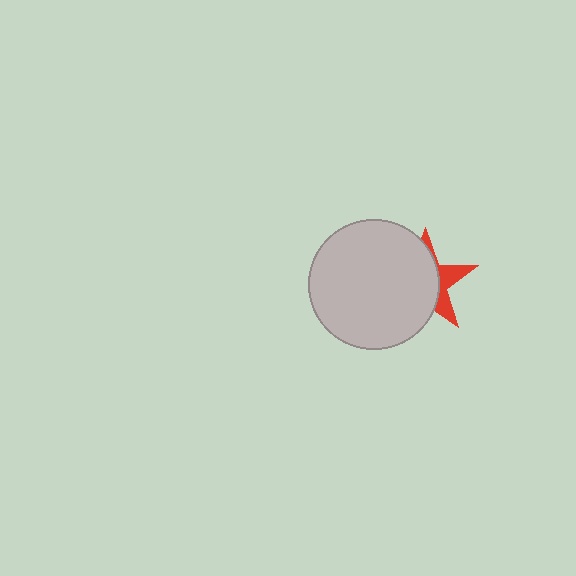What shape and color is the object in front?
The object in front is a light gray circle.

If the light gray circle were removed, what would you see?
You would see the complete red star.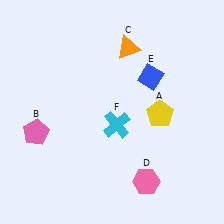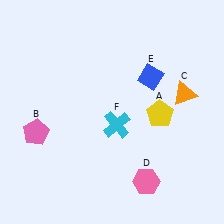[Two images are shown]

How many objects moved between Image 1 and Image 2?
1 object moved between the two images.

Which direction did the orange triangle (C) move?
The orange triangle (C) moved right.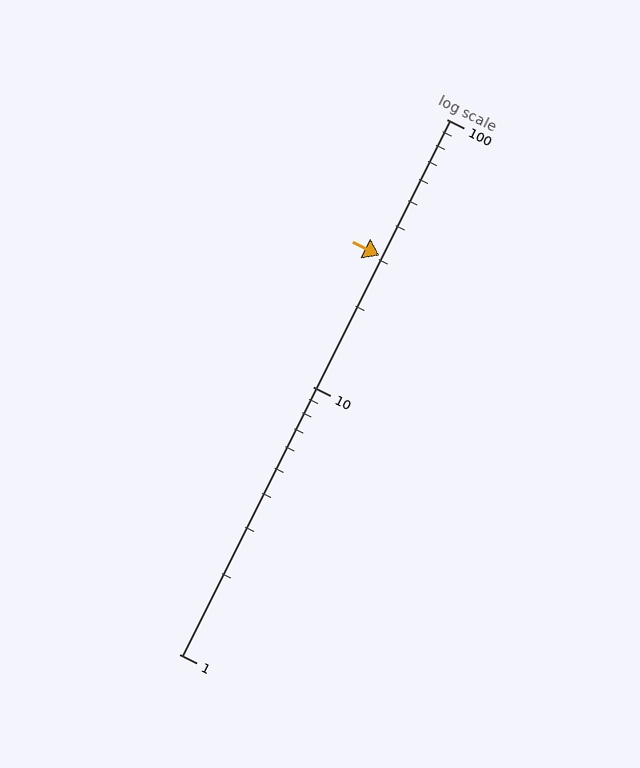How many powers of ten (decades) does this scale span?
The scale spans 2 decades, from 1 to 100.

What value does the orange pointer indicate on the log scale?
The pointer indicates approximately 31.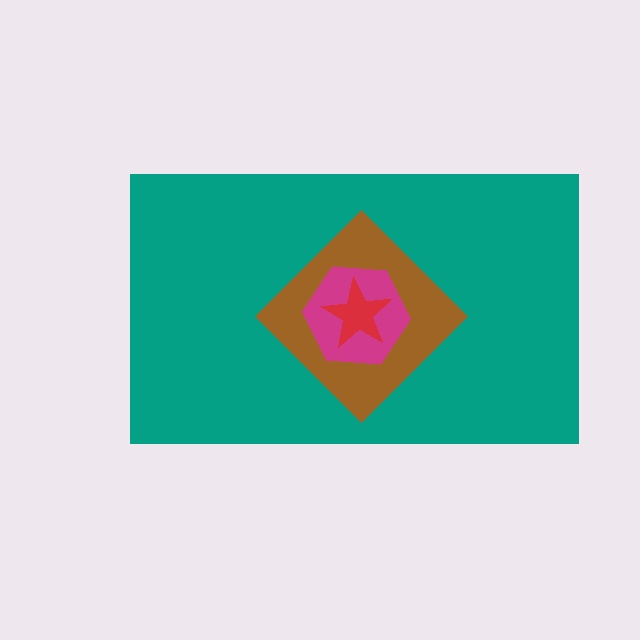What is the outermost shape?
The teal rectangle.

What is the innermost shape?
The red star.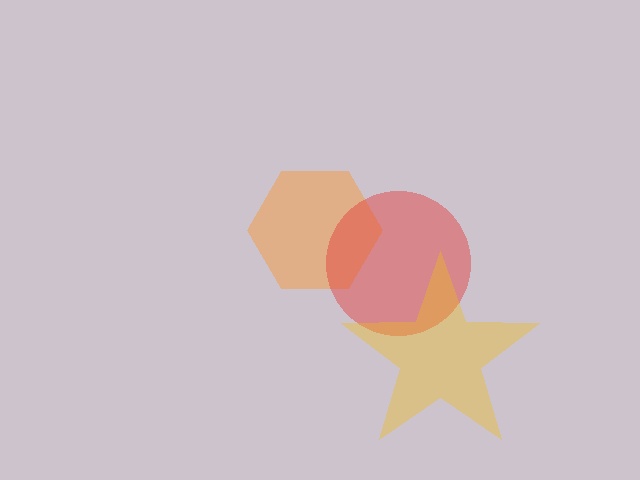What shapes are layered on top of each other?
The layered shapes are: an orange hexagon, a red circle, a yellow star.